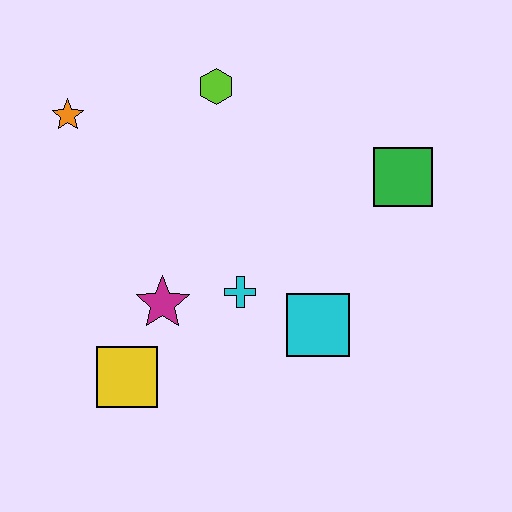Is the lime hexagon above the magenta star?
Yes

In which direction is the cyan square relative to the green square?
The cyan square is below the green square.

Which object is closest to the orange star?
The lime hexagon is closest to the orange star.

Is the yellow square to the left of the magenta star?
Yes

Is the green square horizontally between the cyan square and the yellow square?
No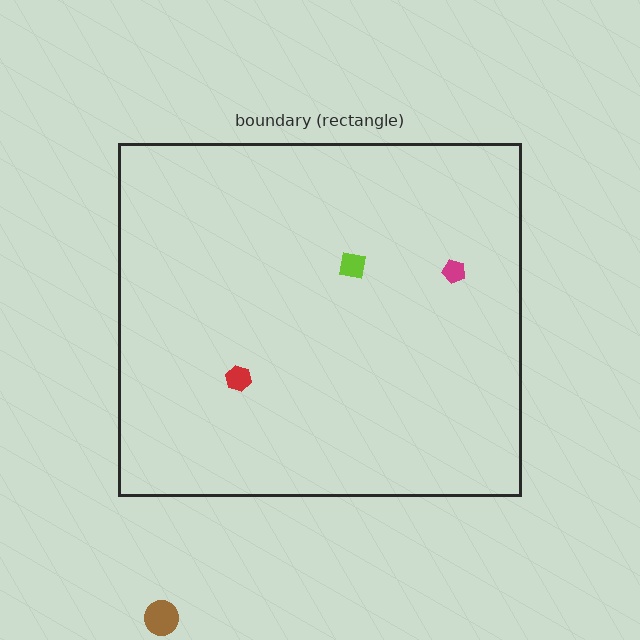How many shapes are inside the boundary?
3 inside, 1 outside.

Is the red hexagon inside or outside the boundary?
Inside.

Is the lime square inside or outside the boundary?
Inside.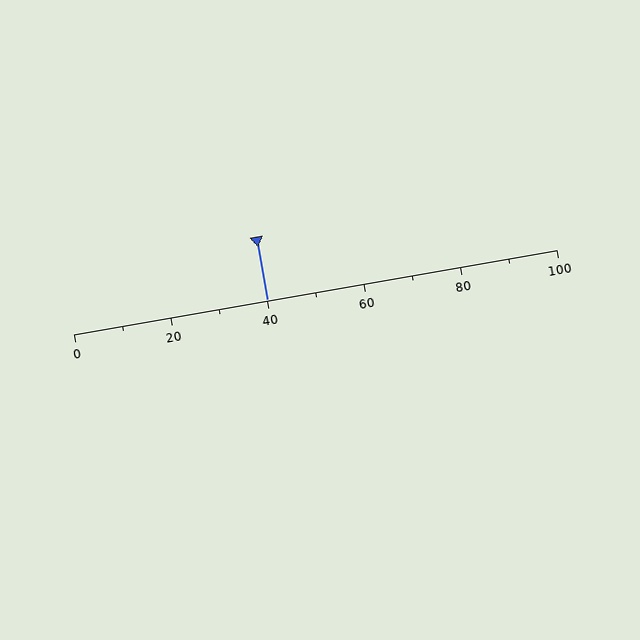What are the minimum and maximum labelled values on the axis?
The axis runs from 0 to 100.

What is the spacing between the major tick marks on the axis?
The major ticks are spaced 20 apart.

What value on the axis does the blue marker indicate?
The marker indicates approximately 40.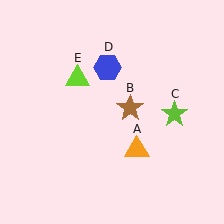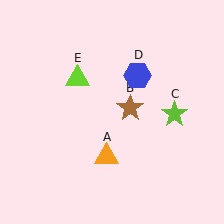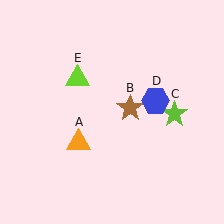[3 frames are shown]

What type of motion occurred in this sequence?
The orange triangle (object A), blue hexagon (object D) rotated clockwise around the center of the scene.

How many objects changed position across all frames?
2 objects changed position: orange triangle (object A), blue hexagon (object D).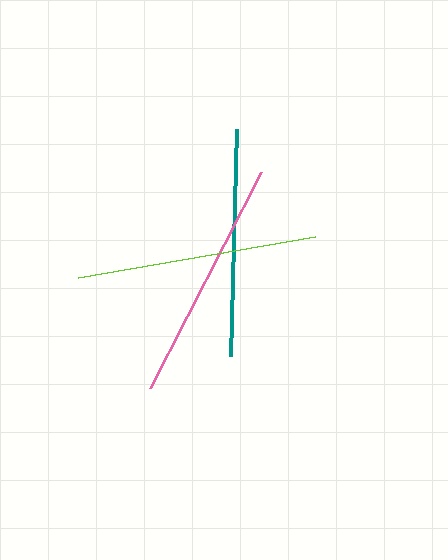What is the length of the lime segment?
The lime segment is approximately 240 pixels long.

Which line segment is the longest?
The pink line is the longest at approximately 243 pixels.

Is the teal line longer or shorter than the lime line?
The lime line is longer than the teal line.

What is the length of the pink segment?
The pink segment is approximately 243 pixels long.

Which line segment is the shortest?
The teal line is the shortest at approximately 227 pixels.